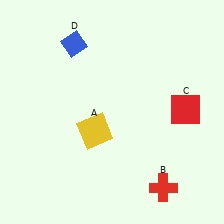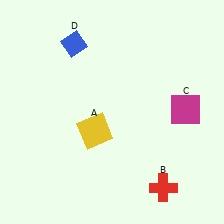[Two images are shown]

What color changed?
The square (C) changed from red in Image 1 to magenta in Image 2.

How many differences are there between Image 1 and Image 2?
There is 1 difference between the two images.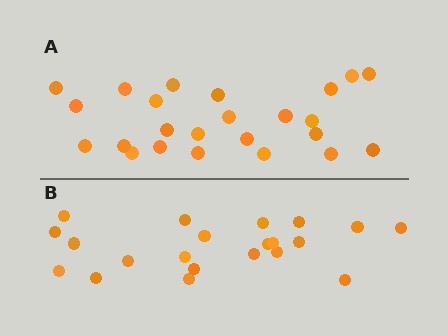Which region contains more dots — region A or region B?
Region A (the top region) has more dots.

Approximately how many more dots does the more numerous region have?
Region A has just a few more — roughly 2 or 3 more dots than region B.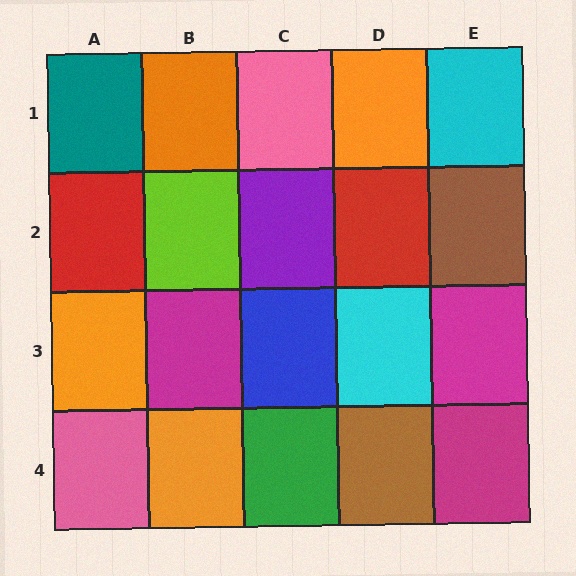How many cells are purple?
1 cell is purple.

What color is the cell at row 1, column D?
Orange.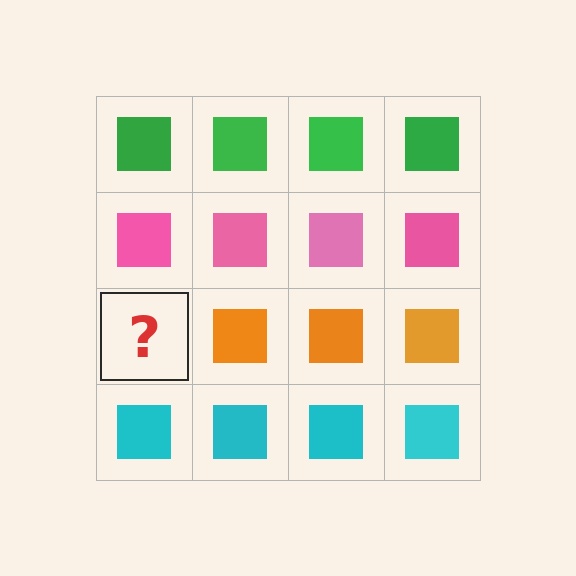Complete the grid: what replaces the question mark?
The question mark should be replaced with an orange square.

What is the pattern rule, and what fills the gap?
The rule is that each row has a consistent color. The gap should be filled with an orange square.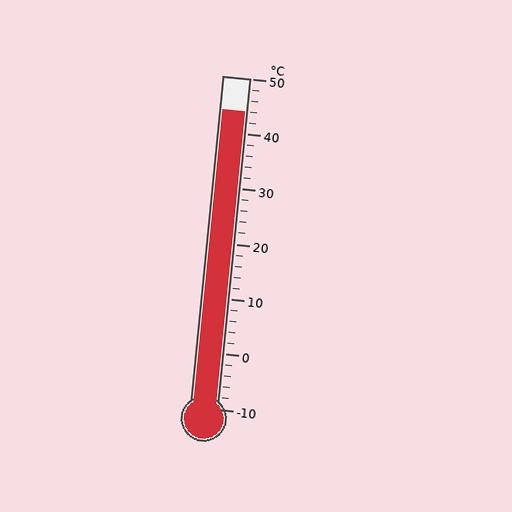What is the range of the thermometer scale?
The thermometer scale ranges from -10°C to 50°C.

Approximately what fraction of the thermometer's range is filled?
The thermometer is filled to approximately 90% of its range.